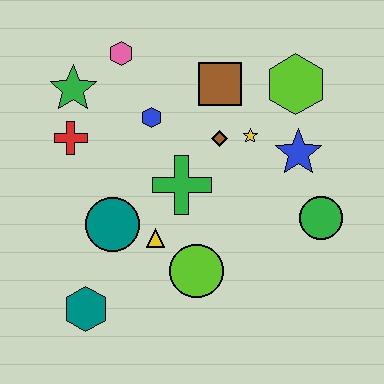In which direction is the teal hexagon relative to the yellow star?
The teal hexagon is below the yellow star.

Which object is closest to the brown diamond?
The yellow star is closest to the brown diamond.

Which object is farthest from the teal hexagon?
The lime hexagon is farthest from the teal hexagon.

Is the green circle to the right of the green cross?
Yes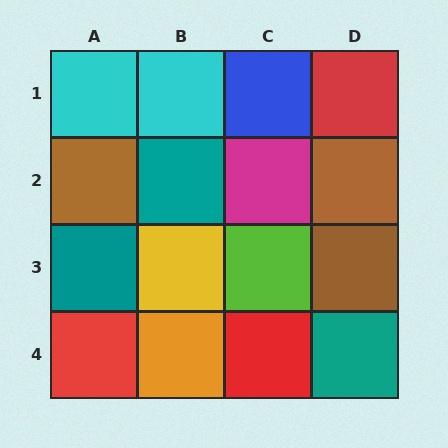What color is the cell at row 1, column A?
Cyan.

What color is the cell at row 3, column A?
Teal.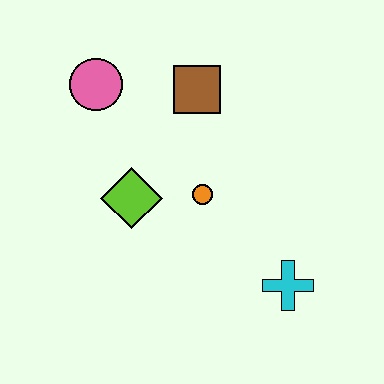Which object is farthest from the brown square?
The cyan cross is farthest from the brown square.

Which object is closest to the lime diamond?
The orange circle is closest to the lime diamond.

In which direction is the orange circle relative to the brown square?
The orange circle is below the brown square.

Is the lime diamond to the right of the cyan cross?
No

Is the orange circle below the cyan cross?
No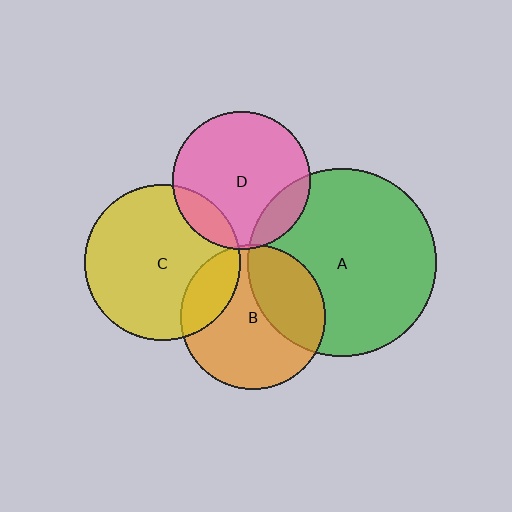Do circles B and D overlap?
Yes.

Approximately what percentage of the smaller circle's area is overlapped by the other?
Approximately 5%.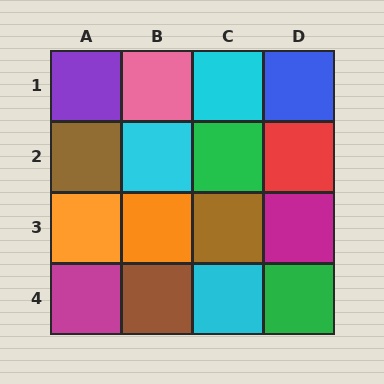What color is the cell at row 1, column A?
Purple.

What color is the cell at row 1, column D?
Blue.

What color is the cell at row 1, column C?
Cyan.